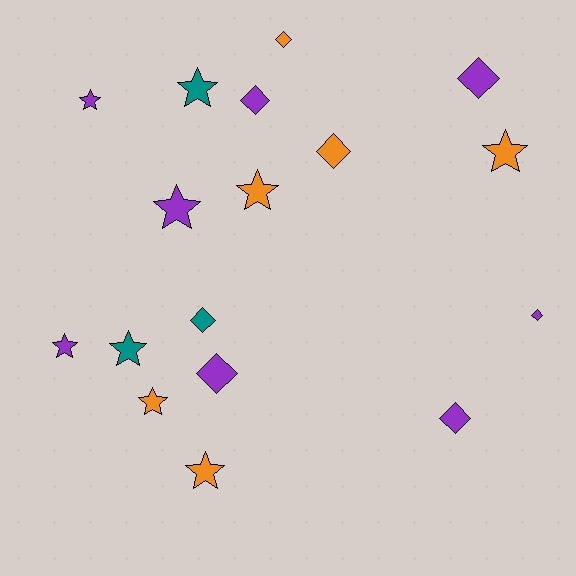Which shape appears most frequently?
Star, with 9 objects.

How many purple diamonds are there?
There are 5 purple diamonds.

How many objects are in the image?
There are 17 objects.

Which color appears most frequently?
Purple, with 8 objects.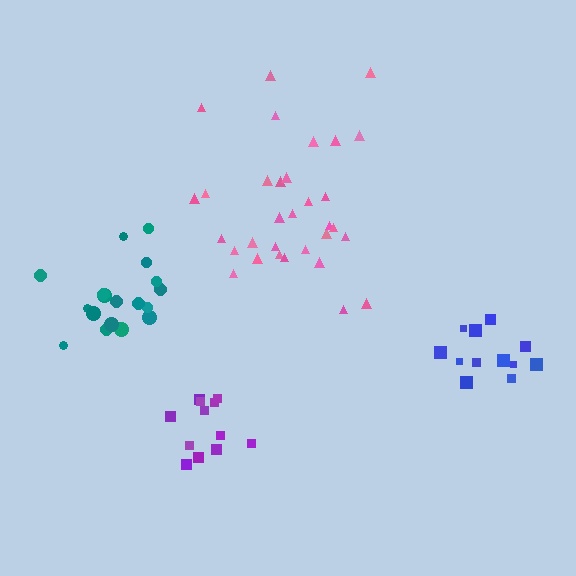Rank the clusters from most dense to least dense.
blue, teal, purple, pink.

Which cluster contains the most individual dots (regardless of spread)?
Pink (32).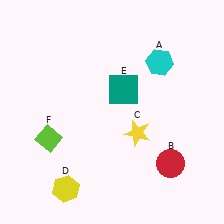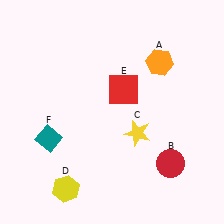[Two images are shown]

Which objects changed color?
A changed from cyan to orange. E changed from teal to red. F changed from lime to teal.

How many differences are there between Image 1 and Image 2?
There are 3 differences between the two images.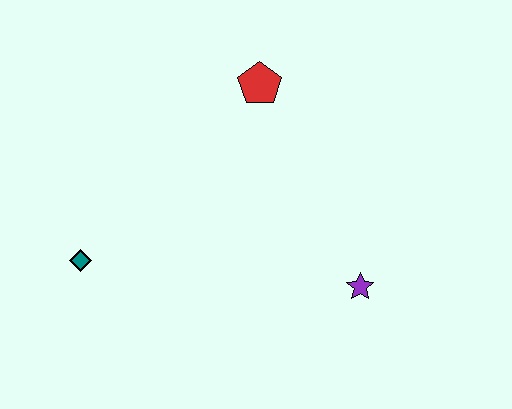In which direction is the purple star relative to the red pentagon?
The purple star is below the red pentagon.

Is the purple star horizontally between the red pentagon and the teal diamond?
No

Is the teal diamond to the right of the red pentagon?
No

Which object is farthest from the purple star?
The teal diamond is farthest from the purple star.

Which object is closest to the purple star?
The red pentagon is closest to the purple star.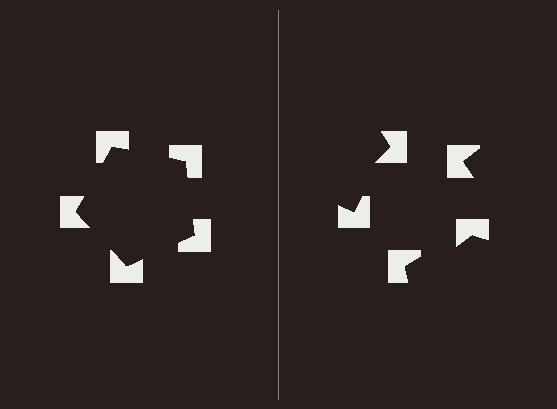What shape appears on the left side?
An illusory pentagon.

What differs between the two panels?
The notched squares are positioned identically on both sides; only the wedge orientations differ. On the left they align to a pentagon; on the right they are misaligned.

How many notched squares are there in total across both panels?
10 — 5 on each side.